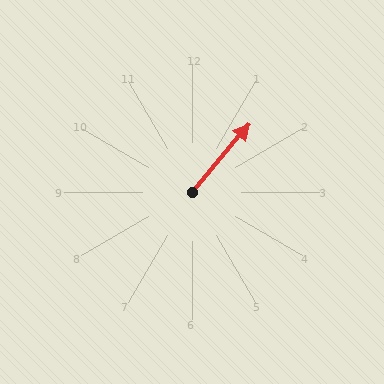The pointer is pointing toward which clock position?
Roughly 1 o'clock.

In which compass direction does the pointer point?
Northeast.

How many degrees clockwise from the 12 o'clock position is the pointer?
Approximately 40 degrees.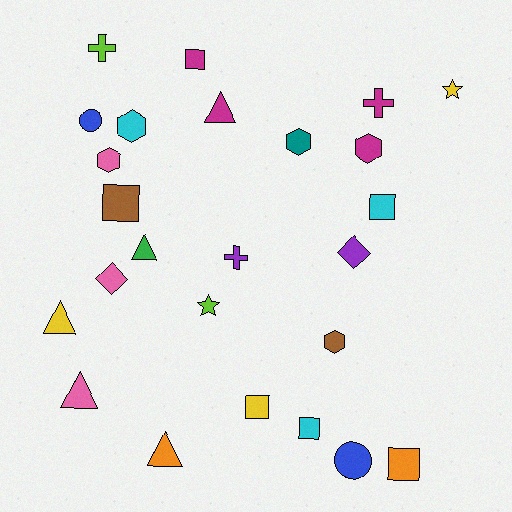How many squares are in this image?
There are 6 squares.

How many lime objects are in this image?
There are 2 lime objects.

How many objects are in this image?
There are 25 objects.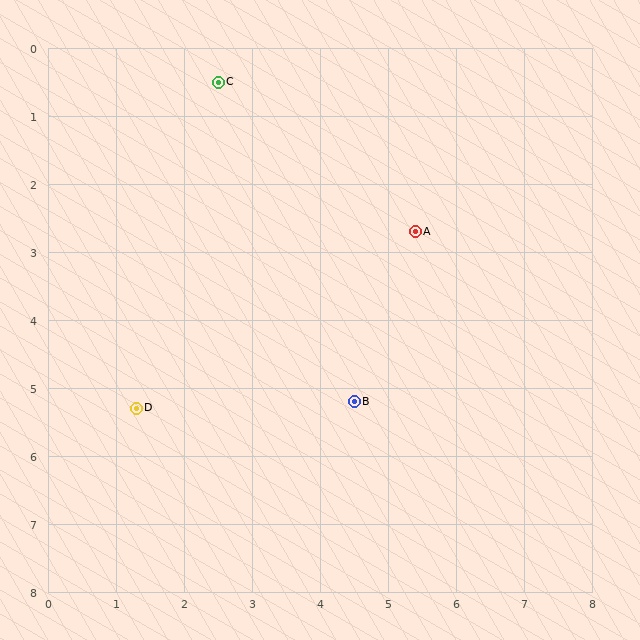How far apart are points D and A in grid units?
Points D and A are about 4.9 grid units apart.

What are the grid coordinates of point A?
Point A is at approximately (5.4, 2.7).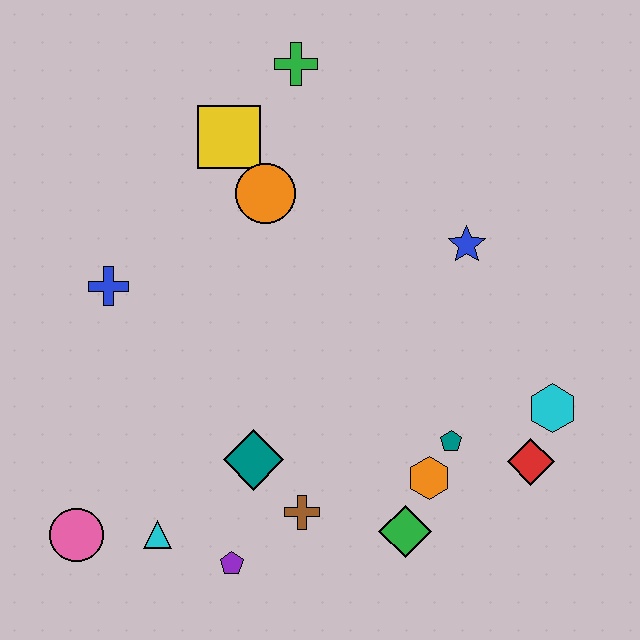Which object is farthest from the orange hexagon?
The green cross is farthest from the orange hexagon.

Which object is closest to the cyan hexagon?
The red diamond is closest to the cyan hexagon.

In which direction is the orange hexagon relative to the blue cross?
The orange hexagon is to the right of the blue cross.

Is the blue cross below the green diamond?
No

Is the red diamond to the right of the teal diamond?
Yes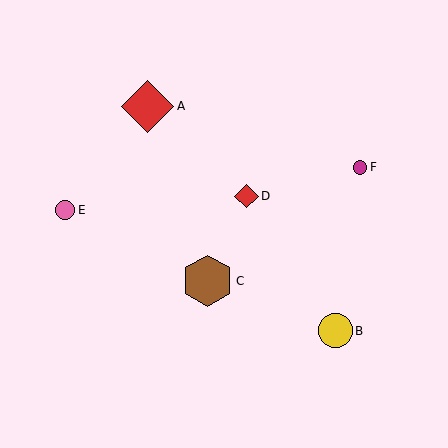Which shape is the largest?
The red diamond (labeled A) is the largest.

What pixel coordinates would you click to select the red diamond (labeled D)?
Click at (247, 196) to select the red diamond D.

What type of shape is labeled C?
Shape C is a brown hexagon.